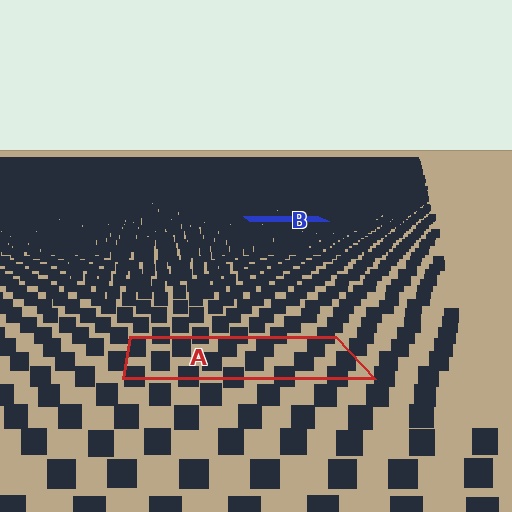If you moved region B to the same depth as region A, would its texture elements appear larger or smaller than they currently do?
They would appear larger. At a closer depth, the same texture elements are projected at a bigger on-screen size.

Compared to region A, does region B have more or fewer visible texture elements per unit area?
Region B has more texture elements per unit area — they are packed more densely because it is farther away.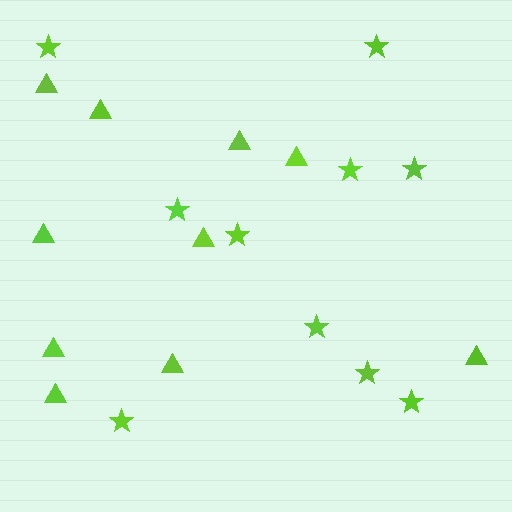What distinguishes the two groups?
There are 2 groups: one group of stars (10) and one group of triangles (10).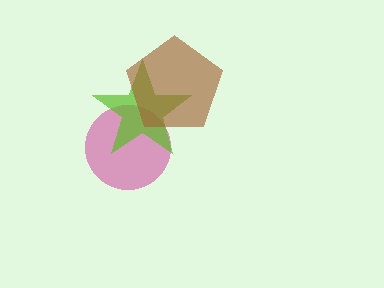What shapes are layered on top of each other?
The layered shapes are: a magenta circle, a lime star, a brown pentagon.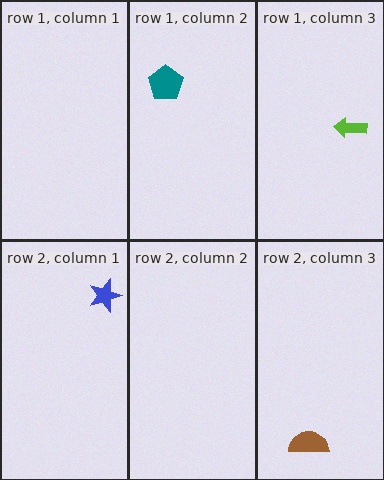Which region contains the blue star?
The row 2, column 1 region.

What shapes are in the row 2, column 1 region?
The blue star.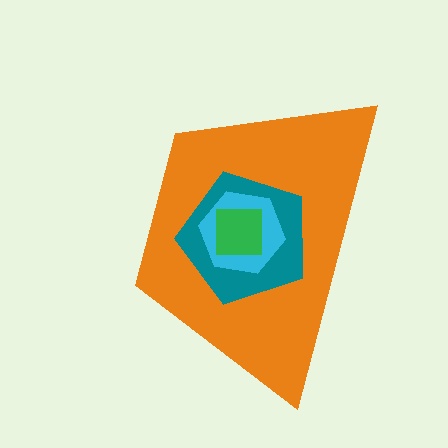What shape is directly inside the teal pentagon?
The cyan hexagon.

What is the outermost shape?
The orange trapezoid.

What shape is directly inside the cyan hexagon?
The green square.